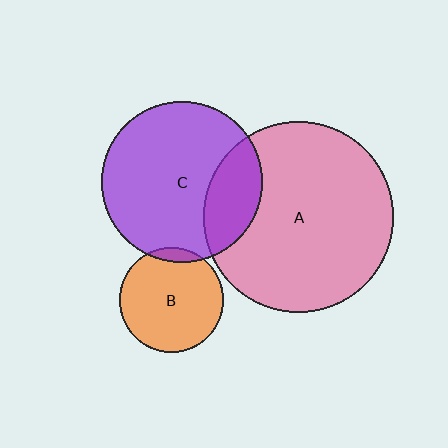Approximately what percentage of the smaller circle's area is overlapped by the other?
Approximately 5%.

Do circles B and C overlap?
Yes.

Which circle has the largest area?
Circle A (pink).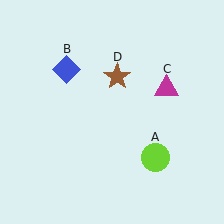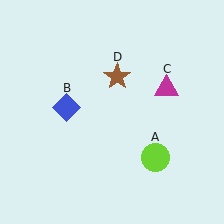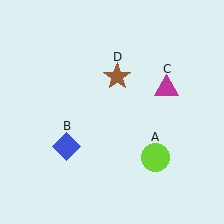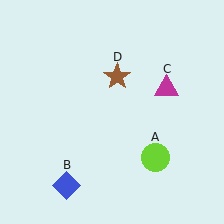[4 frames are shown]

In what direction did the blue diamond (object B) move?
The blue diamond (object B) moved down.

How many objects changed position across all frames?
1 object changed position: blue diamond (object B).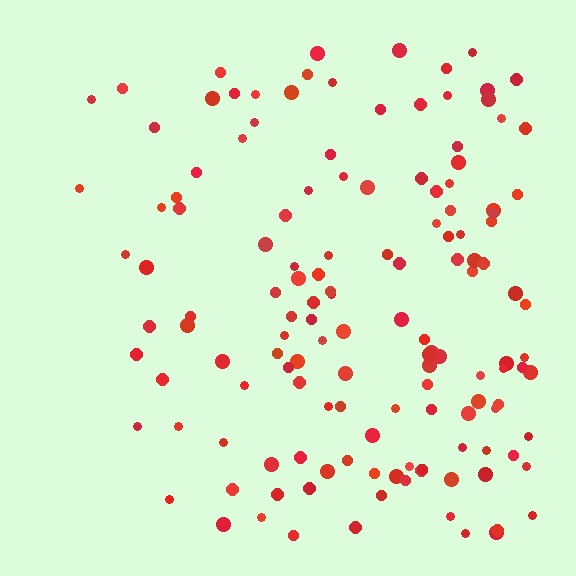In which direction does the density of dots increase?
From left to right, with the right side densest.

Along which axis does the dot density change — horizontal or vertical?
Horizontal.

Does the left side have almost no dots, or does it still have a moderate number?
Still a moderate number, just noticeably fewer than the right.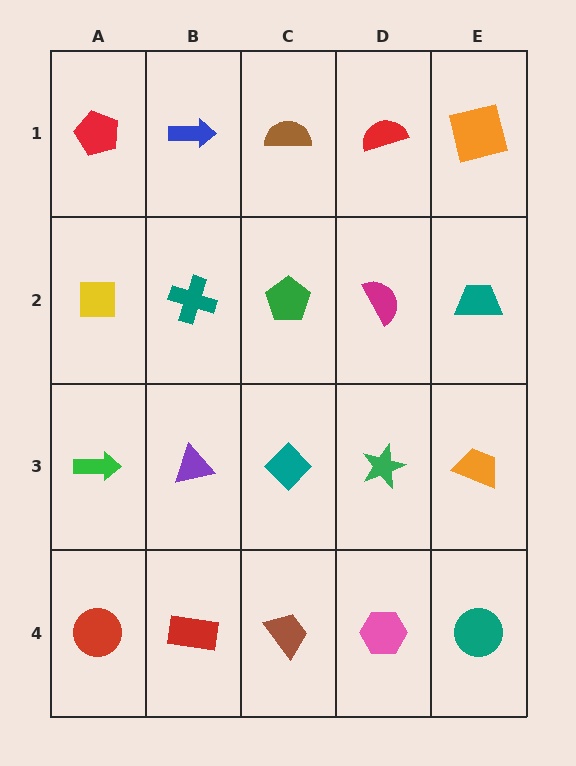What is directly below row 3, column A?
A red circle.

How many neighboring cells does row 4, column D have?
3.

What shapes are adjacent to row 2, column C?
A brown semicircle (row 1, column C), a teal diamond (row 3, column C), a teal cross (row 2, column B), a magenta semicircle (row 2, column D).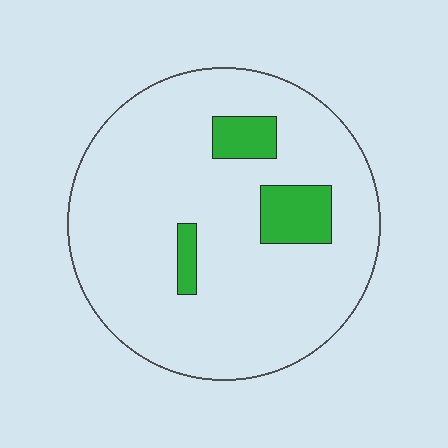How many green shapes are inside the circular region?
3.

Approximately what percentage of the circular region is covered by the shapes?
Approximately 10%.